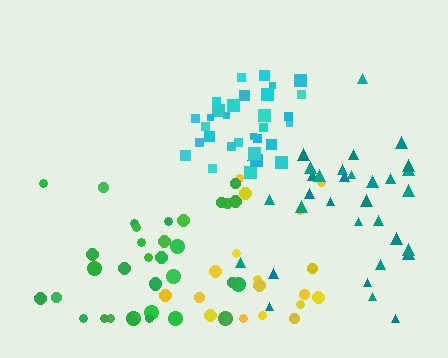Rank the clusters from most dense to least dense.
cyan, green, teal, yellow.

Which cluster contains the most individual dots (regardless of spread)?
Green (35).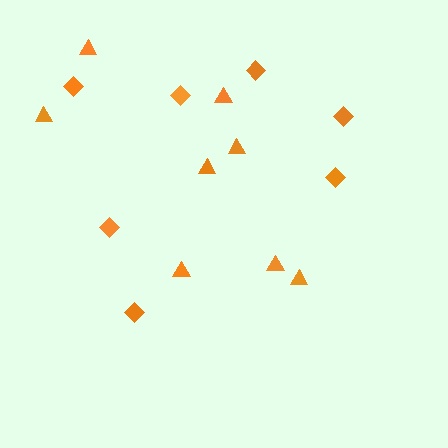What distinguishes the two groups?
There are 2 groups: one group of diamonds (7) and one group of triangles (8).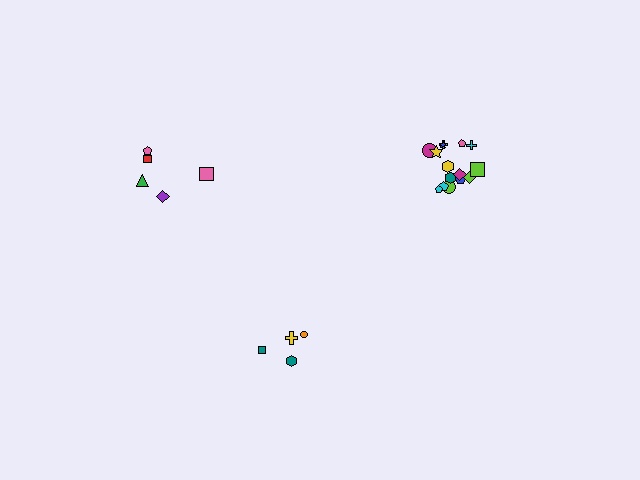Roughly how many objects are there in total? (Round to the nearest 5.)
Roughly 25 objects in total.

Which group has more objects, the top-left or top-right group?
The top-right group.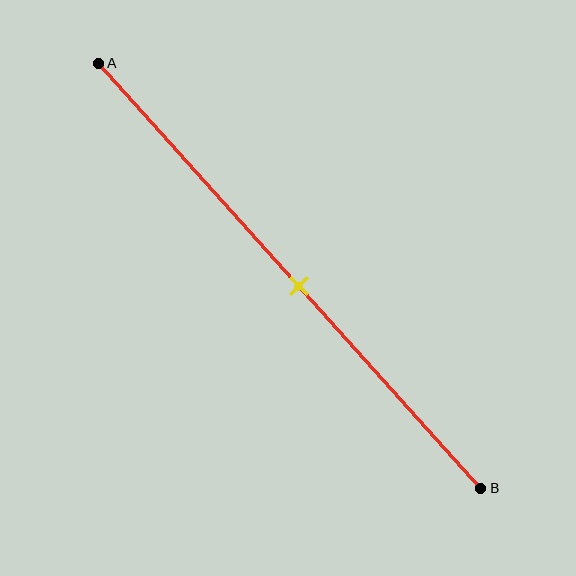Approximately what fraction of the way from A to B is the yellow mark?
The yellow mark is approximately 50% of the way from A to B.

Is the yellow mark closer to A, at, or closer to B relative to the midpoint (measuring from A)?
The yellow mark is approximately at the midpoint of segment AB.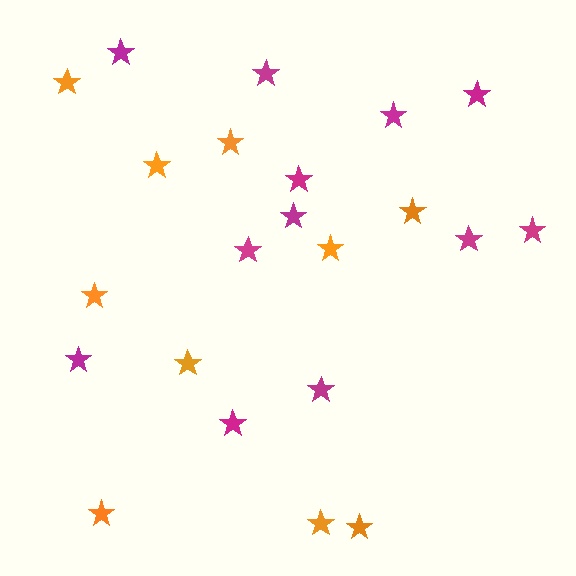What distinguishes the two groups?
There are 2 groups: one group of orange stars (10) and one group of magenta stars (12).